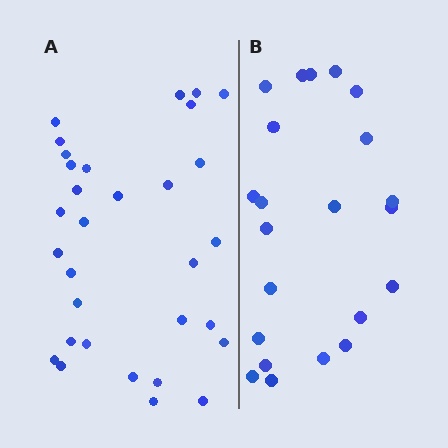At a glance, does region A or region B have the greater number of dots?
Region A (the left region) has more dots.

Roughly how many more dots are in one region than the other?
Region A has roughly 8 or so more dots than region B.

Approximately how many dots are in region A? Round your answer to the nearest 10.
About 30 dots. (The exact count is 31, which rounds to 30.)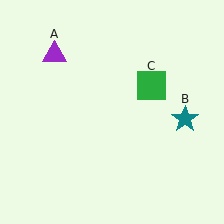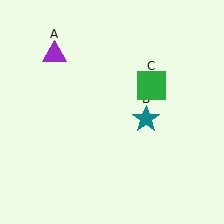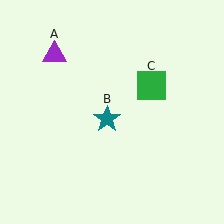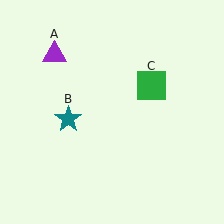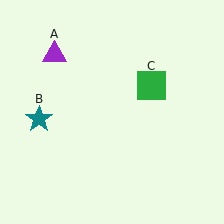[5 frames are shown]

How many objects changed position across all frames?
1 object changed position: teal star (object B).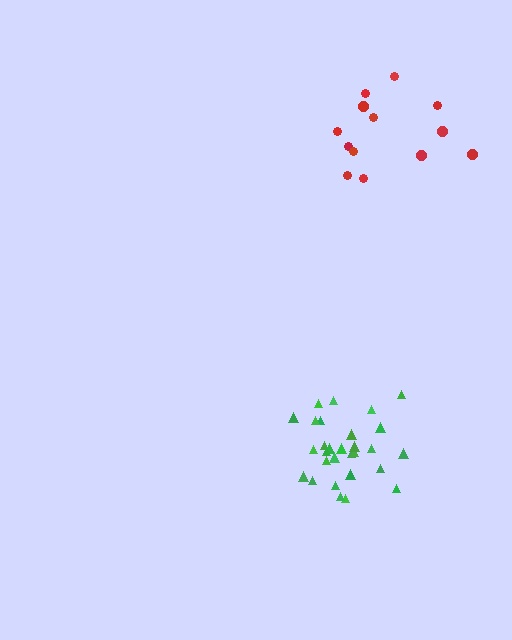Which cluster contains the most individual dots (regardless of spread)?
Green (29).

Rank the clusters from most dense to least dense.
green, red.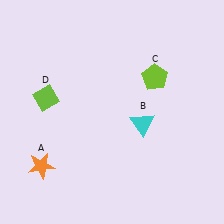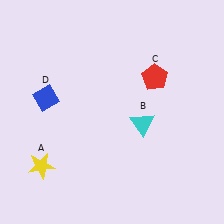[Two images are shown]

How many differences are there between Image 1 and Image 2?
There are 3 differences between the two images.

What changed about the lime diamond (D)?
In Image 1, D is lime. In Image 2, it changed to blue.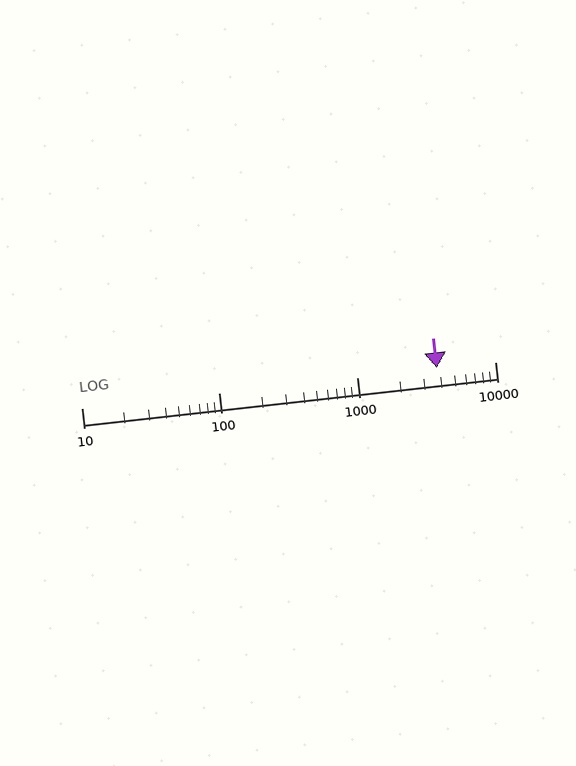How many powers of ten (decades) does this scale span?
The scale spans 3 decades, from 10 to 10000.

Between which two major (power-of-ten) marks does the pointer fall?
The pointer is between 1000 and 10000.